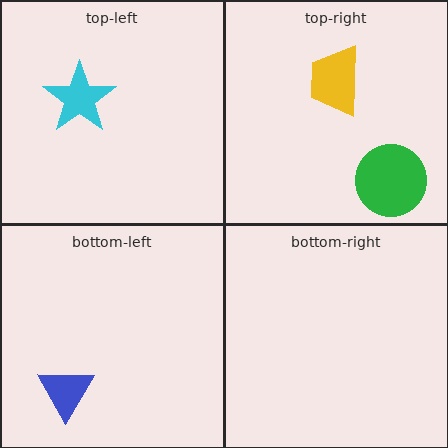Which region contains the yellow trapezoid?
The top-right region.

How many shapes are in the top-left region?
1.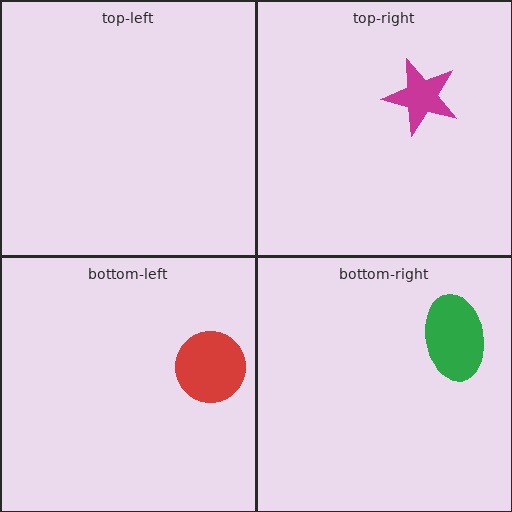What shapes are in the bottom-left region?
The red circle.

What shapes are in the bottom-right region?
The green ellipse.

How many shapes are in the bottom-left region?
1.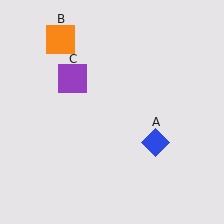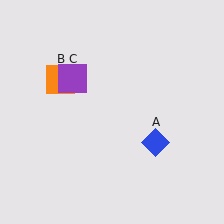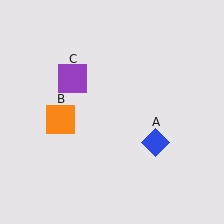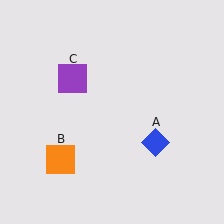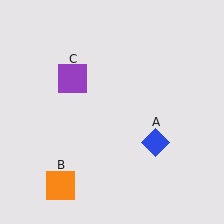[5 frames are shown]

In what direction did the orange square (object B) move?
The orange square (object B) moved down.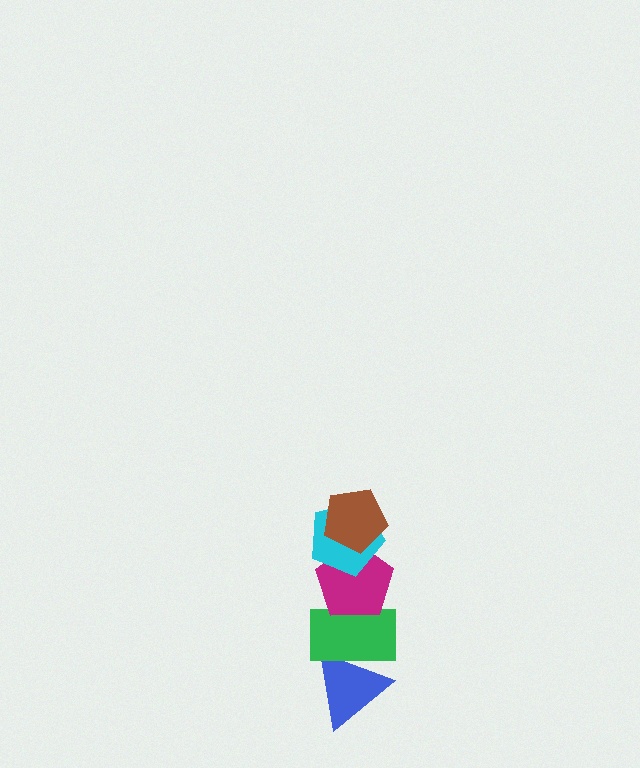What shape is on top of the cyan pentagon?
The brown pentagon is on top of the cyan pentagon.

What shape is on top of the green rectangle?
The magenta pentagon is on top of the green rectangle.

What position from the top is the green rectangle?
The green rectangle is 4th from the top.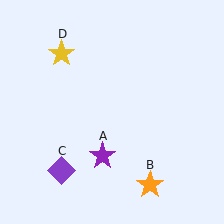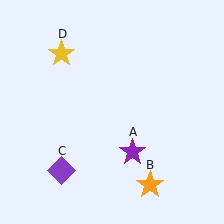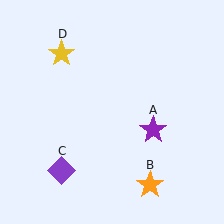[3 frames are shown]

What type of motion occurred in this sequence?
The purple star (object A) rotated counterclockwise around the center of the scene.